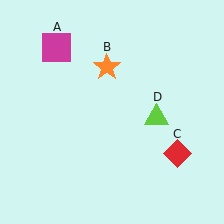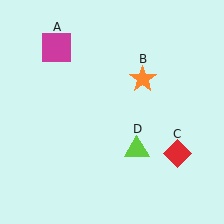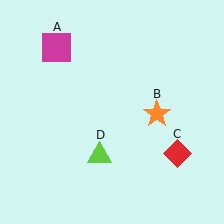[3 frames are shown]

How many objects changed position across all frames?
2 objects changed position: orange star (object B), lime triangle (object D).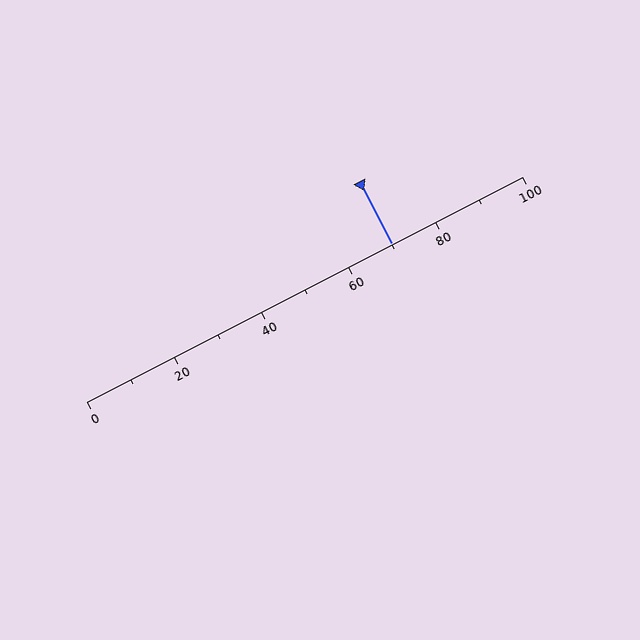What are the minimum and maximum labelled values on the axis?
The axis runs from 0 to 100.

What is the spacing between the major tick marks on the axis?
The major ticks are spaced 20 apart.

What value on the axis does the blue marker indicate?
The marker indicates approximately 70.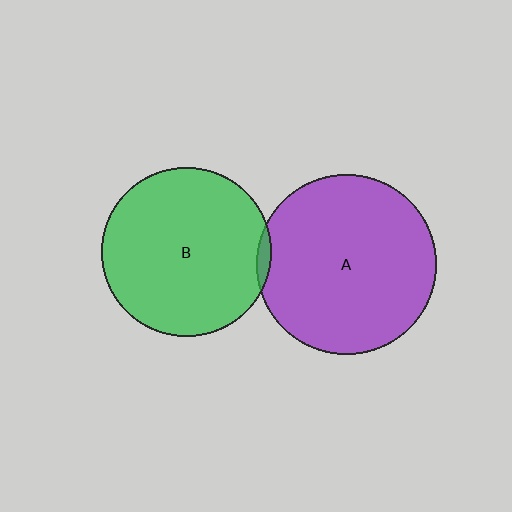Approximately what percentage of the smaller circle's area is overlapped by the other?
Approximately 5%.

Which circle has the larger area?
Circle A (purple).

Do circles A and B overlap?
Yes.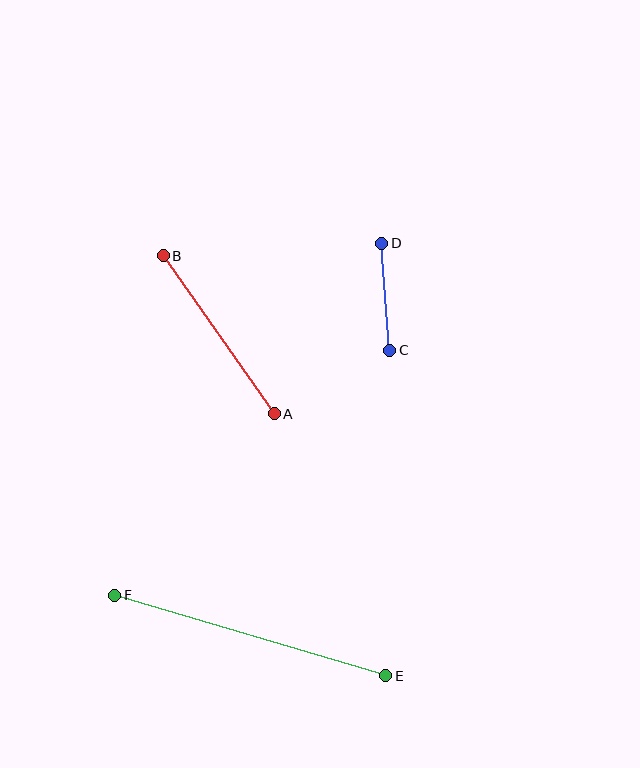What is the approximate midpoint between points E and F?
The midpoint is at approximately (250, 635) pixels.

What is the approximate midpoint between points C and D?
The midpoint is at approximately (386, 297) pixels.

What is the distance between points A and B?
The distance is approximately 193 pixels.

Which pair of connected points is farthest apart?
Points E and F are farthest apart.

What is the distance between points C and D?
The distance is approximately 107 pixels.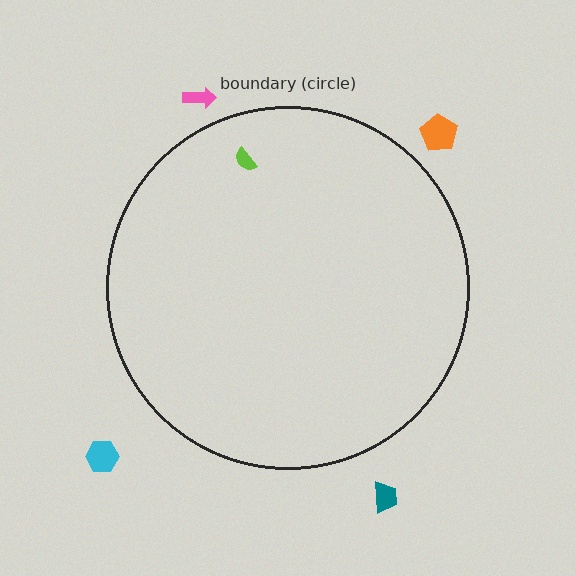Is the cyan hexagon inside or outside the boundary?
Outside.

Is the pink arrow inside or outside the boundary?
Outside.